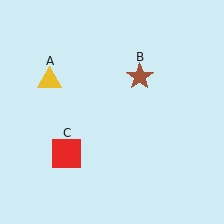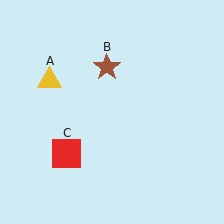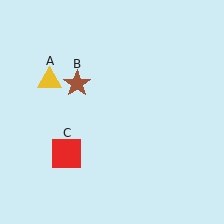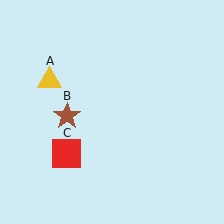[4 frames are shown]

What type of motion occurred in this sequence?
The brown star (object B) rotated counterclockwise around the center of the scene.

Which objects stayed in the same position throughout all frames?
Yellow triangle (object A) and red square (object C) remained stationary.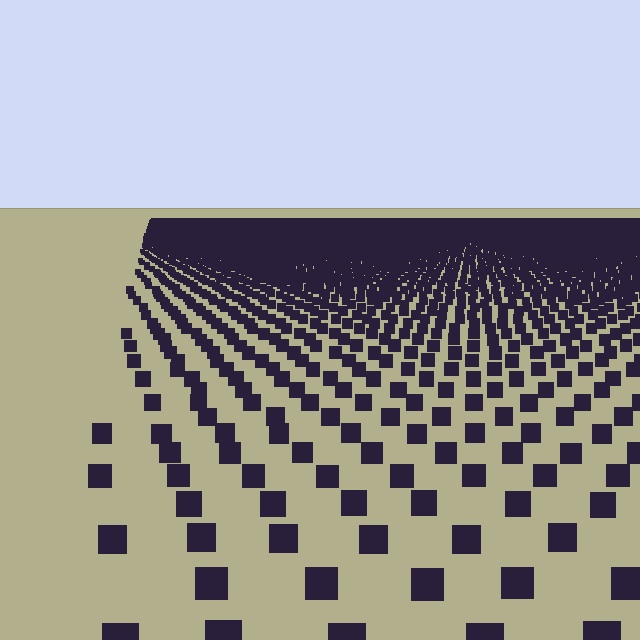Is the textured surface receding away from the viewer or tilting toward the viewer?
The surface is receding away from the viewer. Texture elements get smaller and denser toward the top.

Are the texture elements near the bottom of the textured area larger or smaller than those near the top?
Larger. Near the bottom, elements are closer to the viewer and appear at a bigger on-screen size.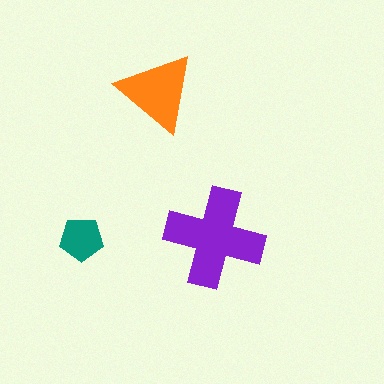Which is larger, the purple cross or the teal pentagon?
The purple cross.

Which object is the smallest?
The teal pentagon.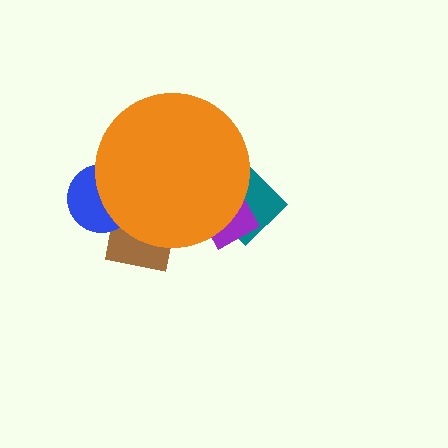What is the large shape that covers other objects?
An orange circle.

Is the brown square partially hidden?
Yes, the brown square is partially hidden behind the orange circle.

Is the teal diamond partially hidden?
Yes, the teal diamond is partially hidden behind the orange circle.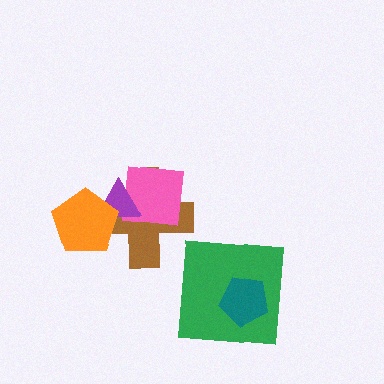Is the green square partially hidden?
Yes, it is partially covered by another shape.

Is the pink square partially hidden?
Yes, it is partially covered by another shape.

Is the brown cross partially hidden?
Yes, it is partially covered by another shape.